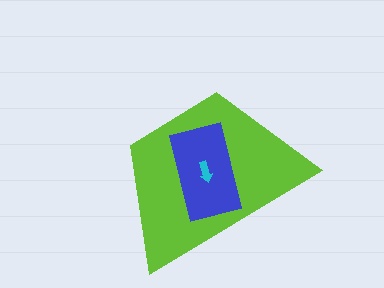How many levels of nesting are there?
3.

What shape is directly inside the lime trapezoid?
The blue rectangle.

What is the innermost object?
The cyan arrow.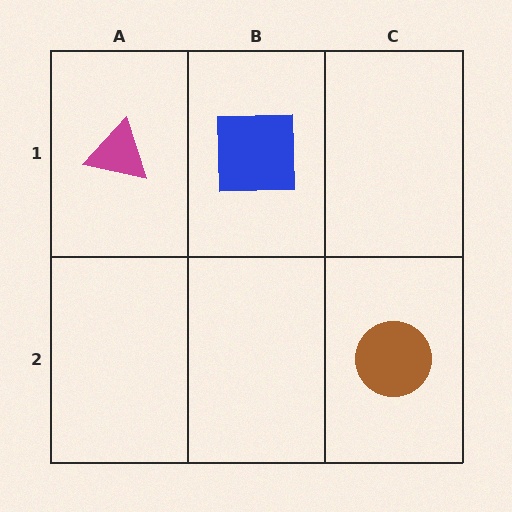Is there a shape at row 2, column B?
No, that cell is empty.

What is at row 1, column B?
A blue square.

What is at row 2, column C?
A brown circle.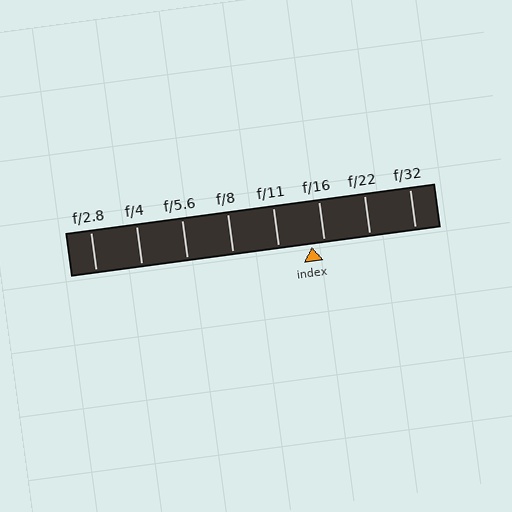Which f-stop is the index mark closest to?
The index mark is closest to f/16.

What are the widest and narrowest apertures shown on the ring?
The widest aperture shown is f/2.8 and the narrowest is f/32.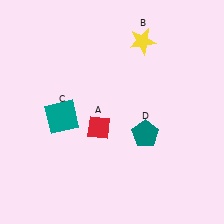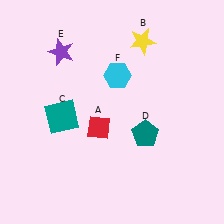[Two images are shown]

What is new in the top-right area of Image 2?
A cyan hexagon (F) was added in the top-right area of Image 2.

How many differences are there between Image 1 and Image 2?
There are 2 differences between the two images.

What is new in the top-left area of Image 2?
A purple star (E) was added in the top-left area of Image 2.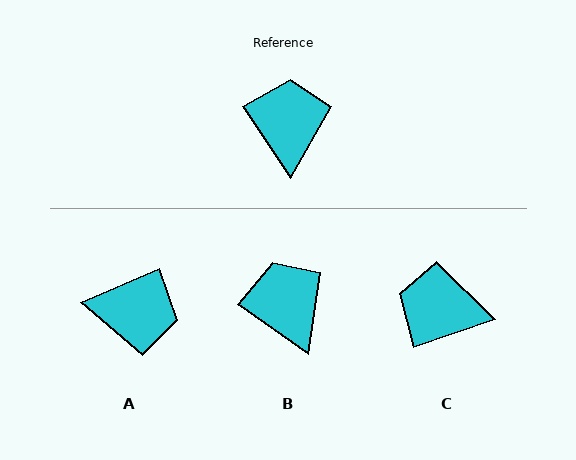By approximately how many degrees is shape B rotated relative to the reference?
Approximately 21 degrees counter-clockwise.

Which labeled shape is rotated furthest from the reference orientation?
A, about 101 degrees away.